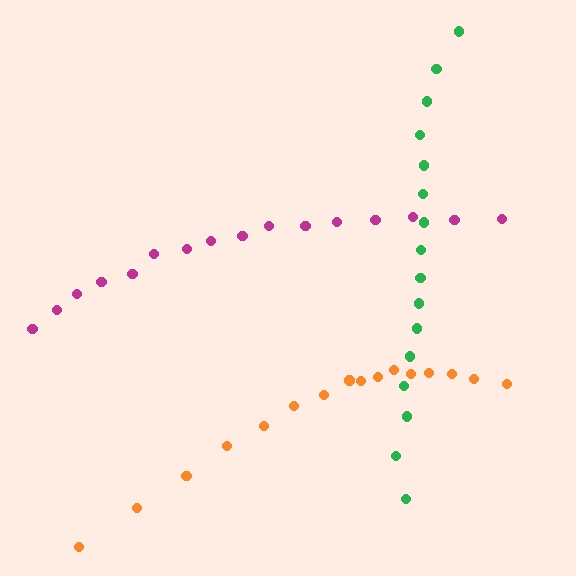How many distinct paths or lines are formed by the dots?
There are 3 distinct paths.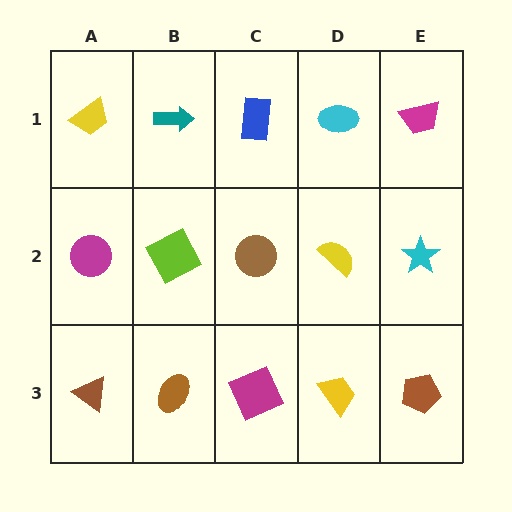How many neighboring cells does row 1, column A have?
2.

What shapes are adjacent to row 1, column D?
A yellow semicircle (row 2, column D), a blue rectangle (row 1, column C), a magenta trapezoid (row 1, column E).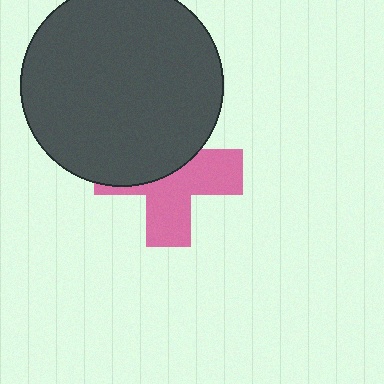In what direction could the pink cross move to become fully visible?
The pink cross could move down. That would shift it out from behind the dark gray circle entirely.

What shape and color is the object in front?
The object in front is a dark gray circle.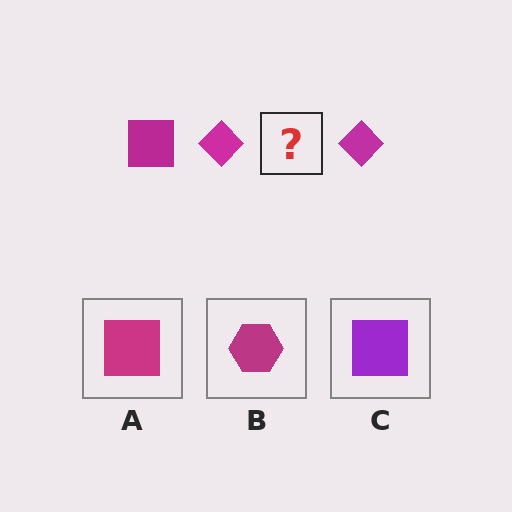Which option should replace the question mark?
Option A.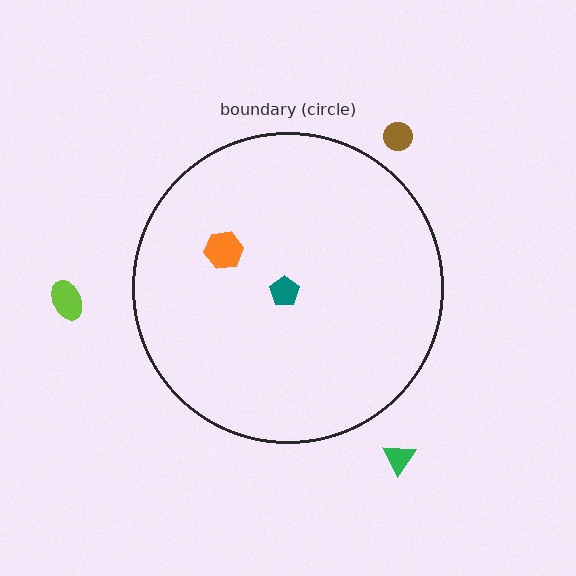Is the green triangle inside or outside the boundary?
Outside.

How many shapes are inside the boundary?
2 inside, 3 outside.